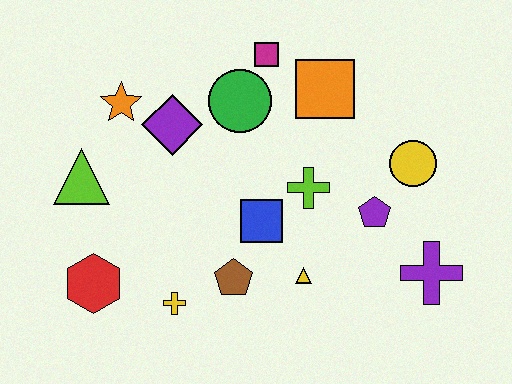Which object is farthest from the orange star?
The purple cross is farthest from the orange star.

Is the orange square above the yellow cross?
Yes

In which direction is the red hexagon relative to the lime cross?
The red hexagon is to the left of the lime cross.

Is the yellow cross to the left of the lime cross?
Yes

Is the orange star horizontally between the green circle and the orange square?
No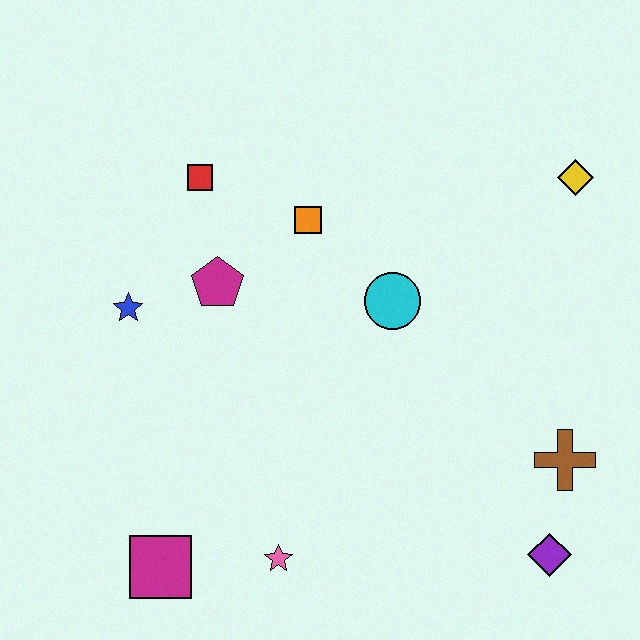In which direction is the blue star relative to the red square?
The blue star is below the red square.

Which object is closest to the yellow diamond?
The cyan circle is closest to the yellow diamond.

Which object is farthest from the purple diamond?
The red square is farthest from the purple diamond.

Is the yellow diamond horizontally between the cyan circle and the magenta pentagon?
No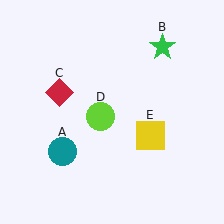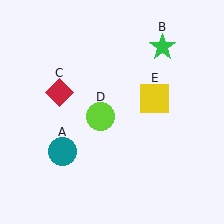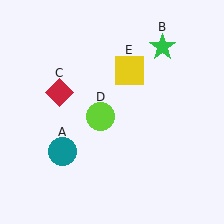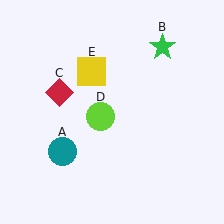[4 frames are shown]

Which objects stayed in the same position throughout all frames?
Teal circle (object A) and green star (object B) and red diamond (object C) and lime circle (object D) remained stationary.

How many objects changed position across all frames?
1 object changed position: yellow square (object E).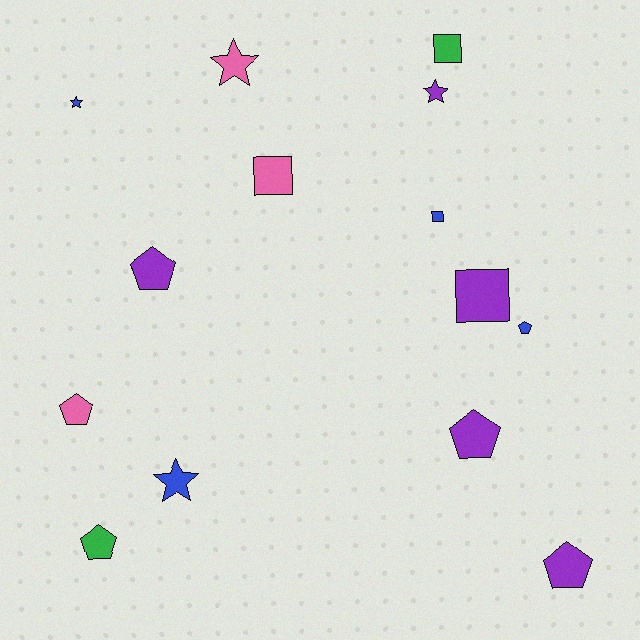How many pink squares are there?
There is 1 pink square.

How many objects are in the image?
There are 14 objects.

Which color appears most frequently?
Purple, with 5 objects.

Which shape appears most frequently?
Pentagon, with 6 objects.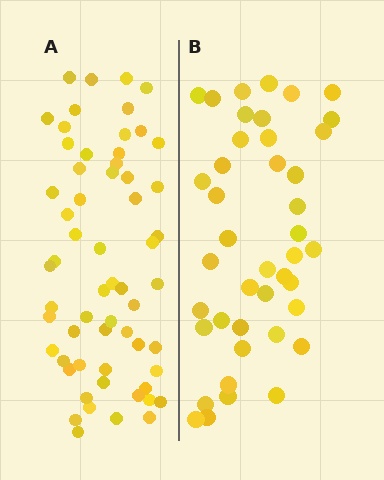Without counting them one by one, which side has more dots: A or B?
Region A (the left region) has more dots.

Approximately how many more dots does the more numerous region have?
Region A has approximately 20 more dots than region B.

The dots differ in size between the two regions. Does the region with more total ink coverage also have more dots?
No. Region B has more total ink coverage because its dots are larger, but region A actually contains more individual dots. Total area can be misleading — the number of items is what matters here.